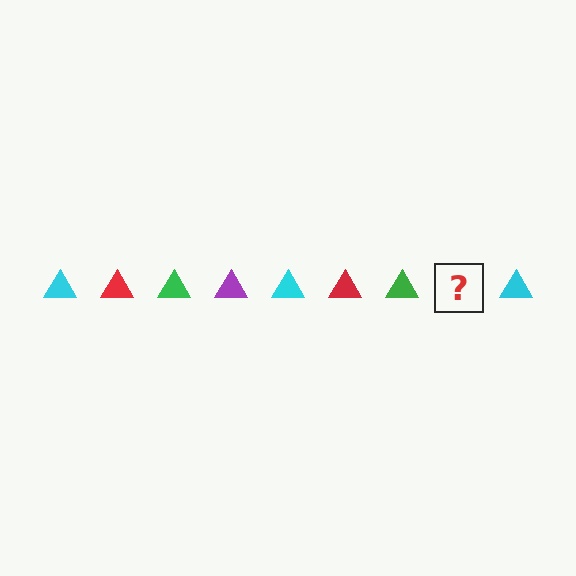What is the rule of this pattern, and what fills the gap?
The rule is that the pattern cycles through cyan, red, green, purple triangles. The gap should be filled with a purple triangle.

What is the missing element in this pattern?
The missing element is a purple triangle.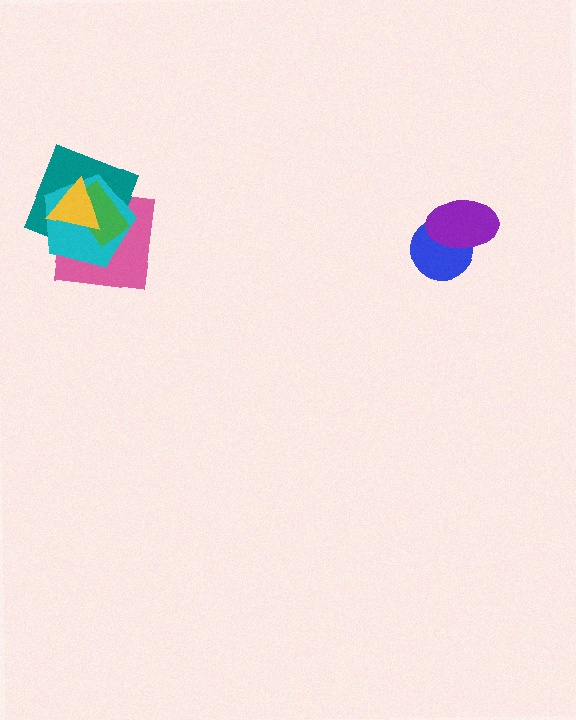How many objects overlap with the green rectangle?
4 objects overlap with the green rectangle.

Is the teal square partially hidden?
Yes, it is partially covered by another shape.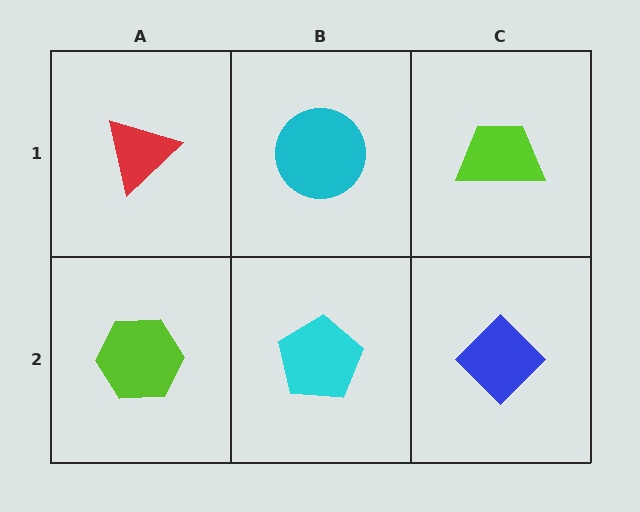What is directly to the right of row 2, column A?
A cyan pentagon.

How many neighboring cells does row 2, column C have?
2.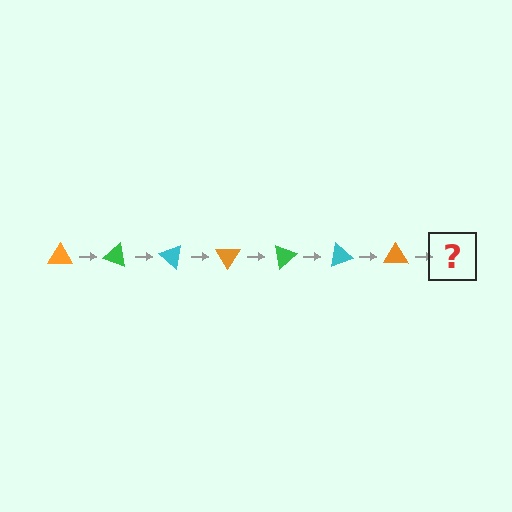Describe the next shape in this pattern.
It should be a green triangle, rotated 140 degrees from the start.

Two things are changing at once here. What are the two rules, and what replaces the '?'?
The two rules are that it rotates 20 degrees each step and the color cycles through orange, green, and cyan. The '?' should be a green triangle, rotated 140 degrees from the start.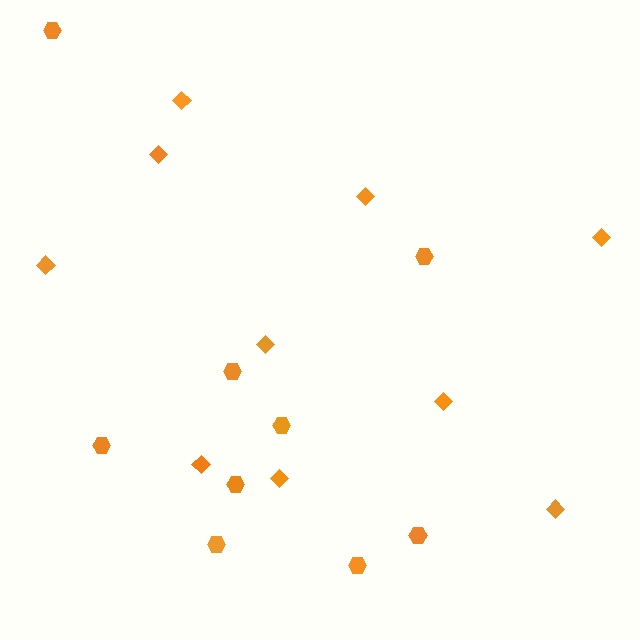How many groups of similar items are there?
There are 2 groups: one group of diamonds (10) and one group of hexagons (9).